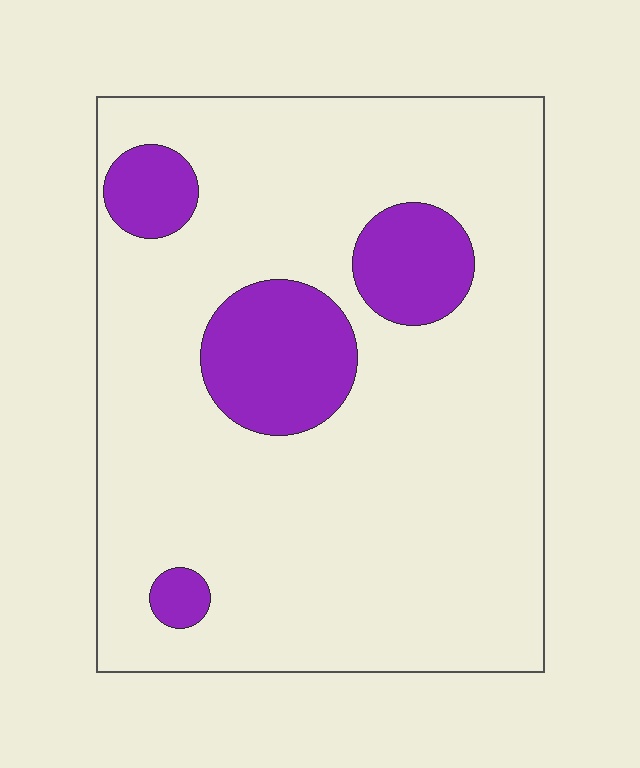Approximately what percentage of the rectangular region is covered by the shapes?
Approximately 15%.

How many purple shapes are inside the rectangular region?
4.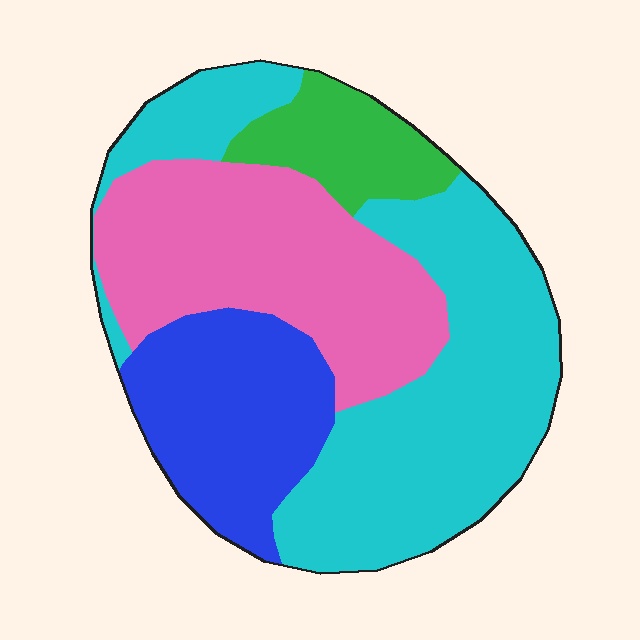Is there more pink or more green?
Pink.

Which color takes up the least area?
Green, at roughly 10%.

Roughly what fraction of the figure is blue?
Blue takes up between a sixth and a third of the figure.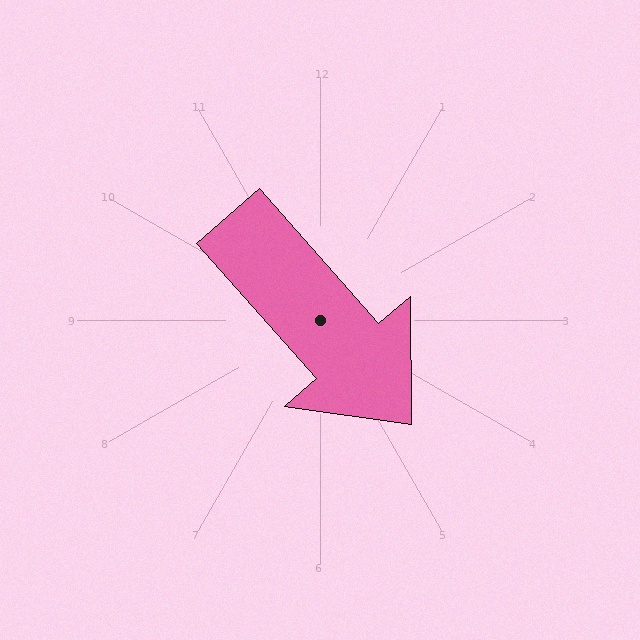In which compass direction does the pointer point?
Southeast.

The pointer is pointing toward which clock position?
Roughly 5 o'clock.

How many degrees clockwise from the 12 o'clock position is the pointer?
Approximately 139 degrees.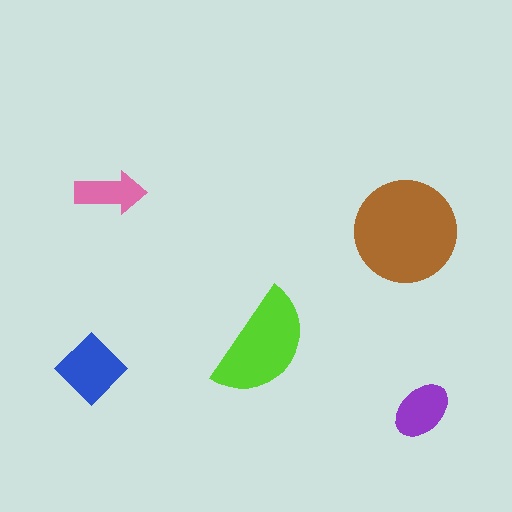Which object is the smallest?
The pink arrow.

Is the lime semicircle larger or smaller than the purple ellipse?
Larger.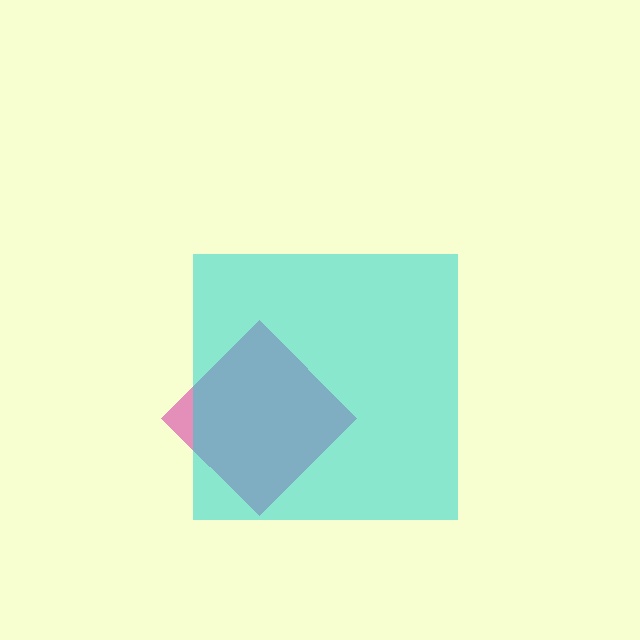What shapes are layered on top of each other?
The layered shapes are: a pink diamond, a cyan square.